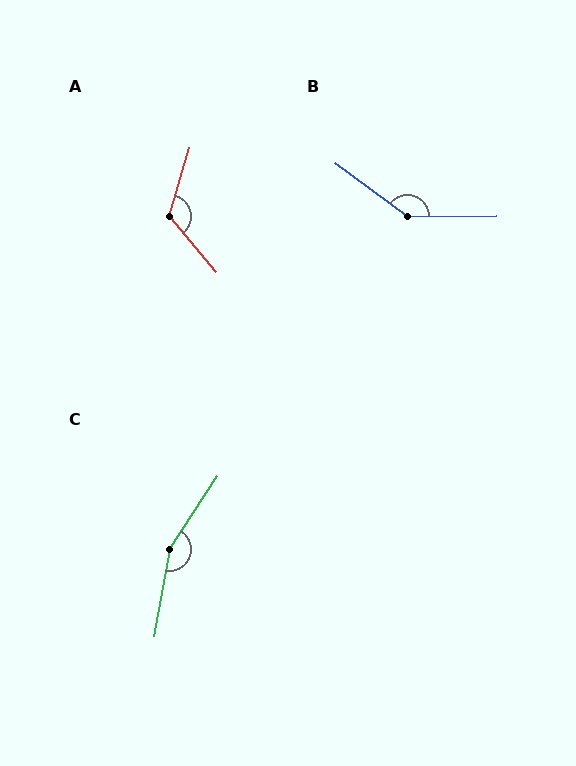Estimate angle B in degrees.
Approximately 143 degrees.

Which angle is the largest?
C, at approximately 157 degrees.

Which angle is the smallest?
A, at approximately 123 degrees.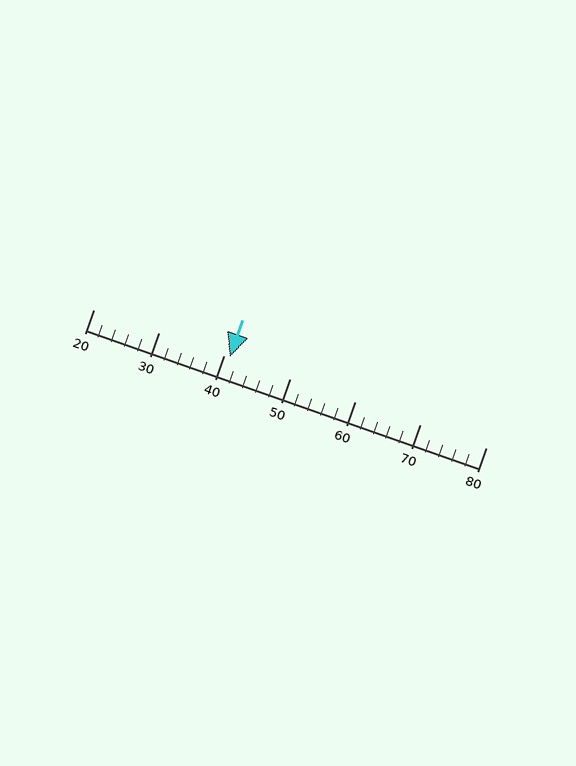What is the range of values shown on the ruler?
The ruler shows values from 20 to 80.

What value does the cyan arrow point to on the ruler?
The cyan arrow points to approximately 41.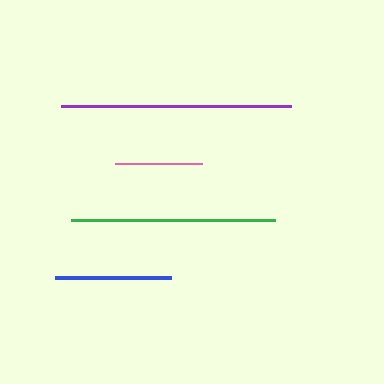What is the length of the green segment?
The green segment is approximately 204 pixels long.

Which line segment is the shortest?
The pink line is the shortest at approximately 87 pixels.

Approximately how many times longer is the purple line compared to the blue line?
The purple line is approximately 2.0 times the length of the blue line.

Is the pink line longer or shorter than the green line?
The green line is longer than the pink line.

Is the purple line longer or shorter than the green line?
The purple line is longer than the green line.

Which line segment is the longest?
The purple line is the longest at approximately 230 pixels.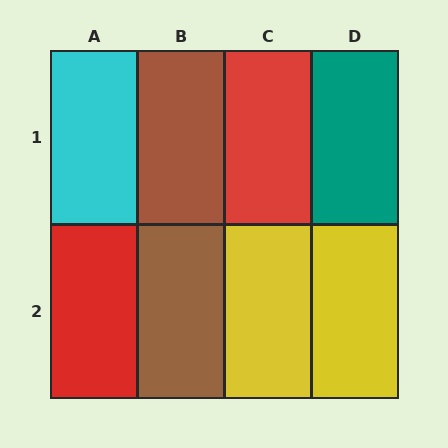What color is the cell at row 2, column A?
Red.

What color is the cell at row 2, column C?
Yellow.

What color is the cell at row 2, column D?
Yellow.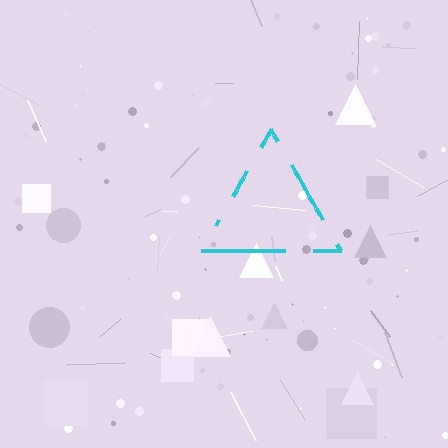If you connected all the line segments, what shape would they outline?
They would outline a triangle.